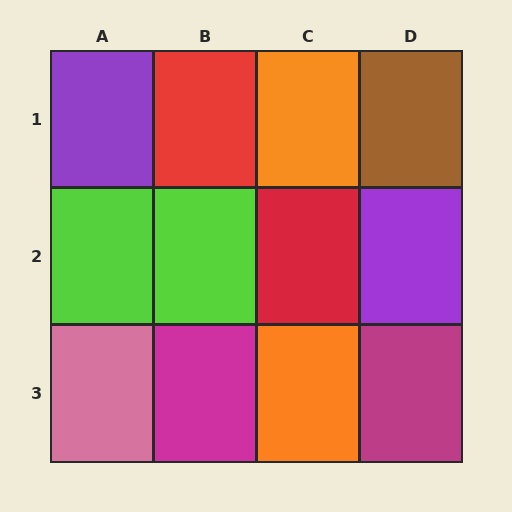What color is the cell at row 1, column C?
Orange.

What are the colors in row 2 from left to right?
Lime, lime, red, purple.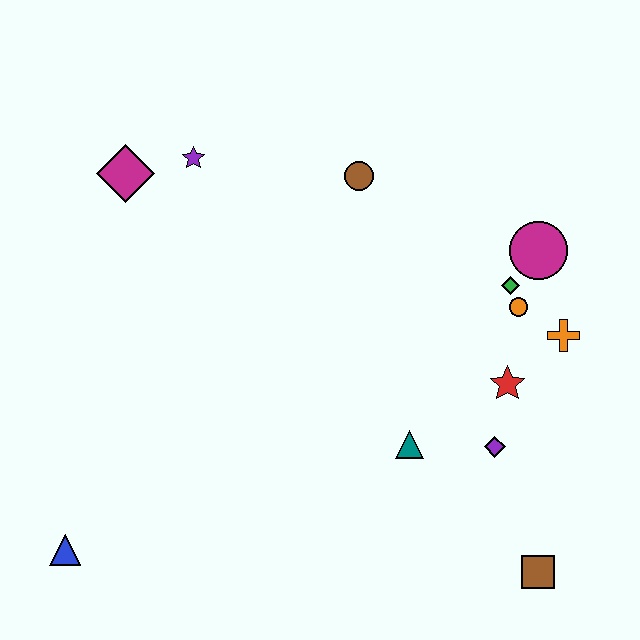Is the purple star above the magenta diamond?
Yes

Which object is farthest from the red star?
The blue triangle is farthest from the red star.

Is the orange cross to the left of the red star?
No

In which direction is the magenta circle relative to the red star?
The magenta circle is above the red star.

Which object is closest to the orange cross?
The orange circle is closest to the orange cross.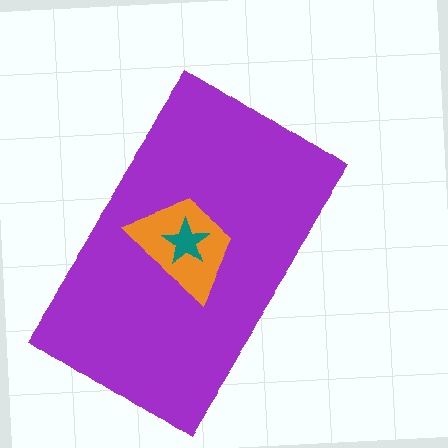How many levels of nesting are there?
3.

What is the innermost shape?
The teal star.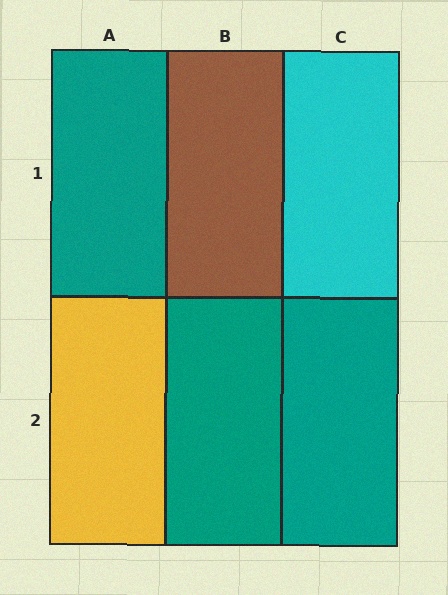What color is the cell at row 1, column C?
Cyan.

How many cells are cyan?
1 cell is cyan.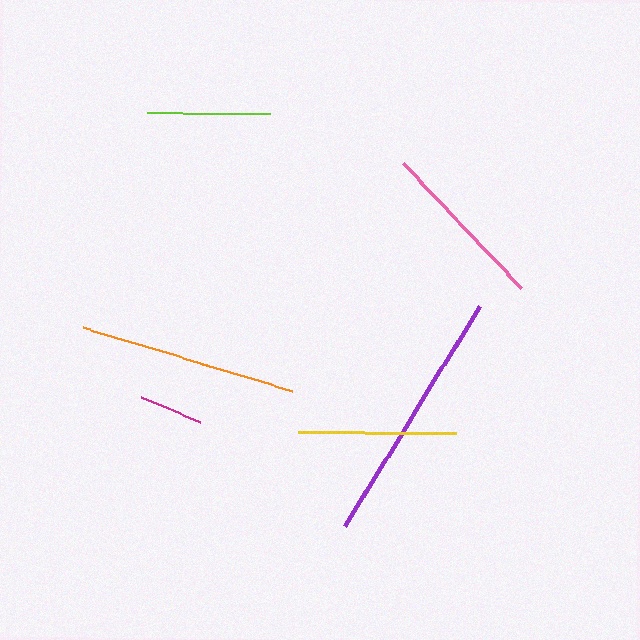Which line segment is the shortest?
The magenta line is the shortest at approximately 64 pixels.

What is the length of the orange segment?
The orange segment is approximately 218 pixels long.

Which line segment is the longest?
The purple line is the longest at approximately 258 pixels.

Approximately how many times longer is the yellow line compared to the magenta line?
The yellow line is approximately 2.5 times the length of the magenta line.